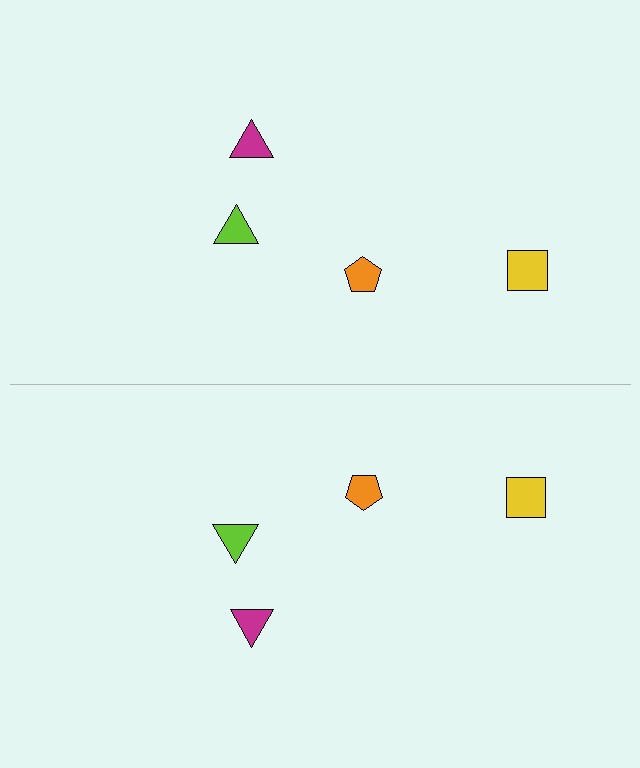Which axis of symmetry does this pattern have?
The pattern has a horizontal axis of symmetry running through the center of the image.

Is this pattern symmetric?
Yes, this pattern has bilateral (reflection) symmetry.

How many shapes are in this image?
There are 8 shapes in this image.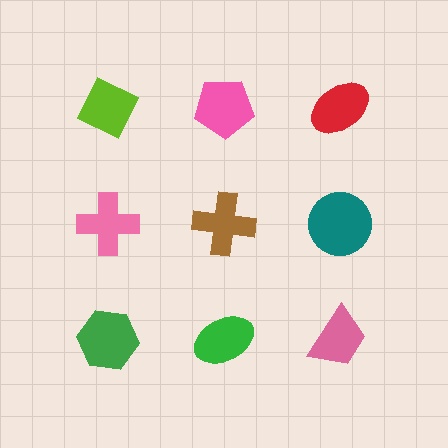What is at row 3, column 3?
A pink trapezoid.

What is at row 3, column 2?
A green ellipse.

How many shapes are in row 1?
3 shapes.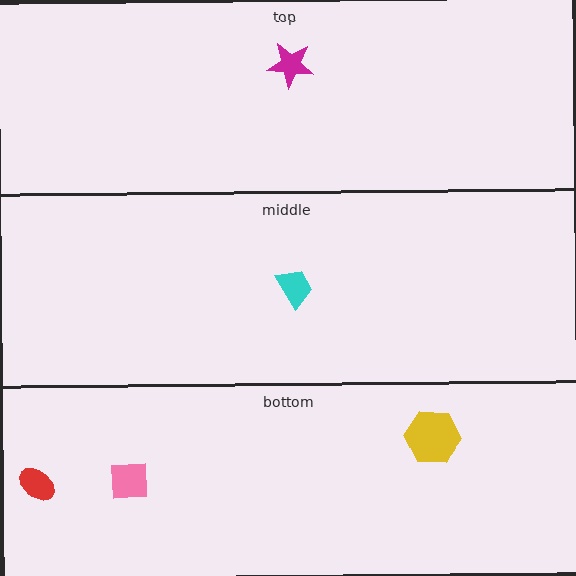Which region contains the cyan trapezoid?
The middle region.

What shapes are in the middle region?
The cyan trapezoid.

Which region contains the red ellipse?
The bottom region.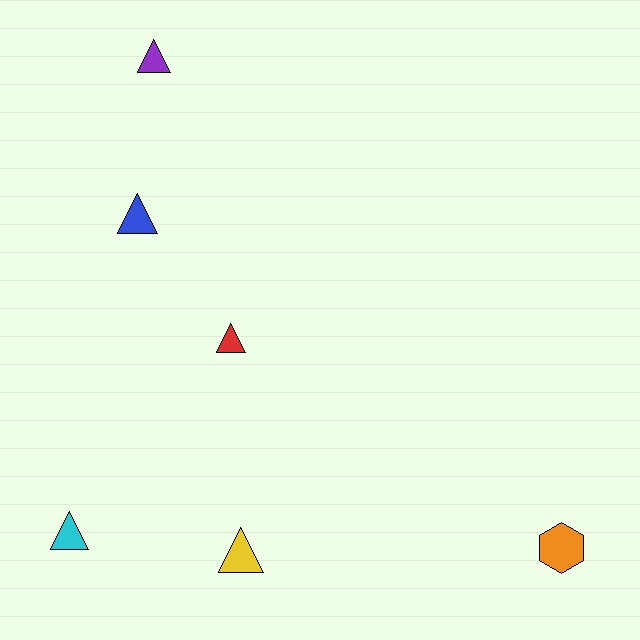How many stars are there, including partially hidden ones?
There are no stars.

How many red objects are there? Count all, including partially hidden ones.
There is 1 red object.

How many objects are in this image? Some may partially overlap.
There are 6 objects.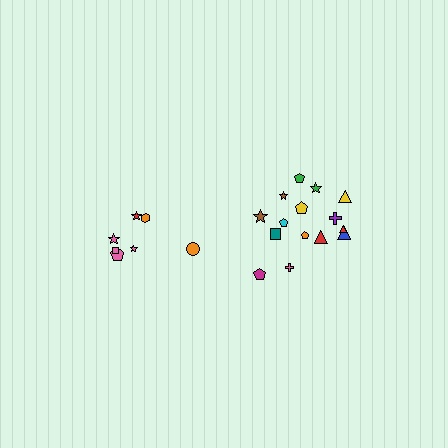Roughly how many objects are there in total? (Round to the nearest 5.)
Roughly 20 objects in total.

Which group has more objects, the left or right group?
The right group.